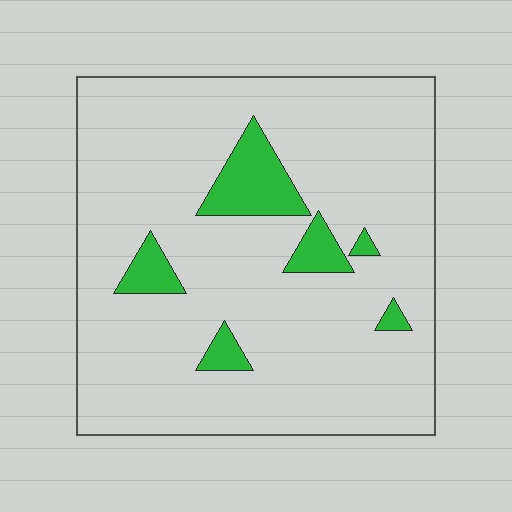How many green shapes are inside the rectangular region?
6.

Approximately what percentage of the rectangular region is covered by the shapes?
Approximately 10%.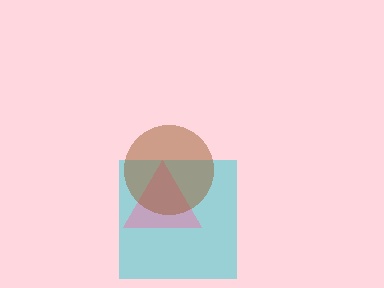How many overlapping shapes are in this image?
There are 3 overlapping shapes in the image.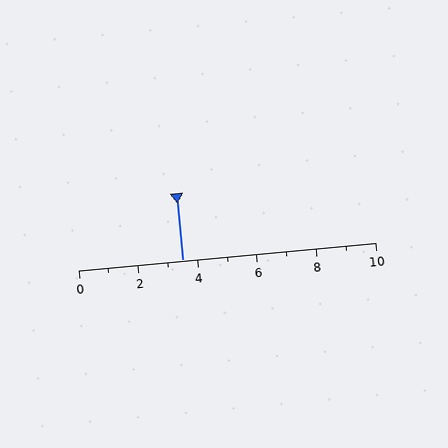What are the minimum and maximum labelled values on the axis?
The axis runs from 0 to 10.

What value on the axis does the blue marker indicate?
The marker indicates approximately 3.5.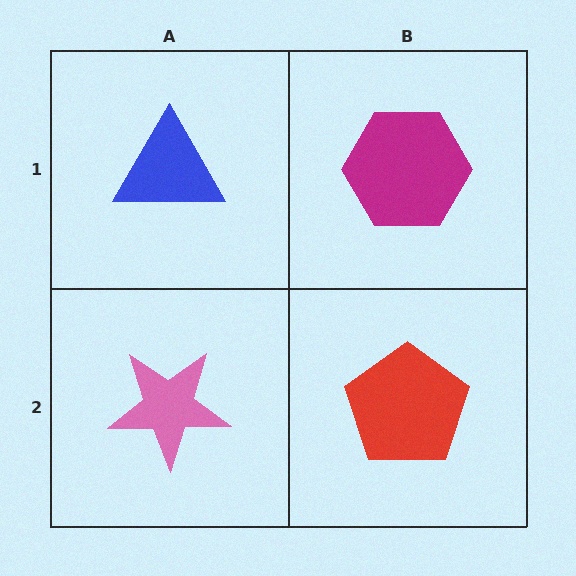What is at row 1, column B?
A magenta hexagon.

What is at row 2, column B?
A red pentagon.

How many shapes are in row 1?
2 shapes.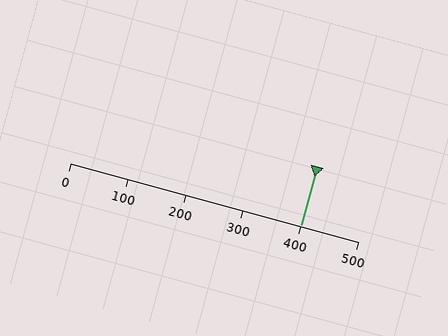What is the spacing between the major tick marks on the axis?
The major ticks are spaced 100 apart.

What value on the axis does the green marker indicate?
The marker indicates approximately 400.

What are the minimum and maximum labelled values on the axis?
The axis runs from 0 to 500.